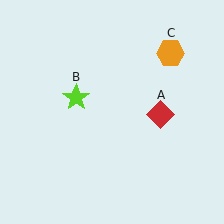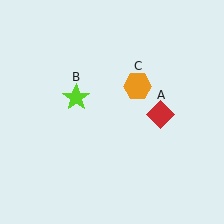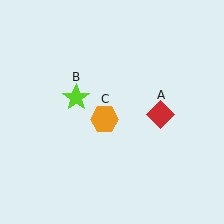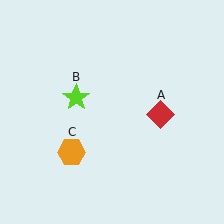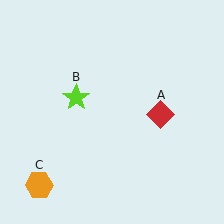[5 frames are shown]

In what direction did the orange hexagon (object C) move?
The orange hexagon (object C) moved down and to the left.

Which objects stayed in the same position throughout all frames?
Red diamond (object A) and lime star (object B) remained stationary.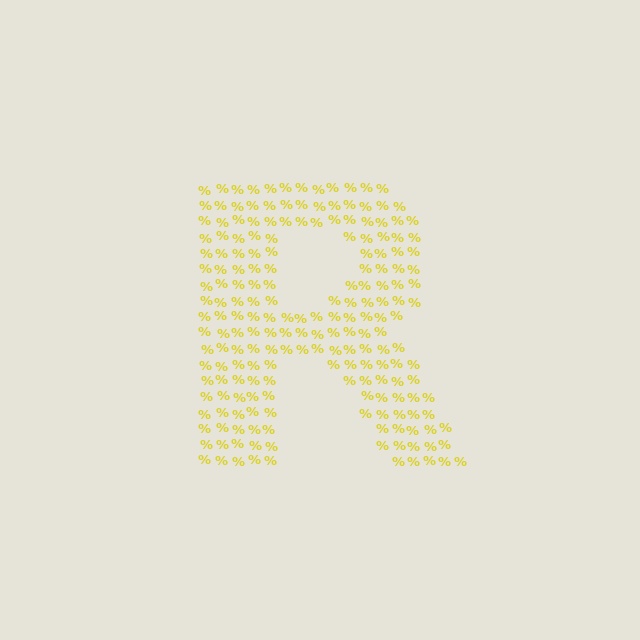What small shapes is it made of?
It is made of small percent signs.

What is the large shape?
The large shape is the letter R.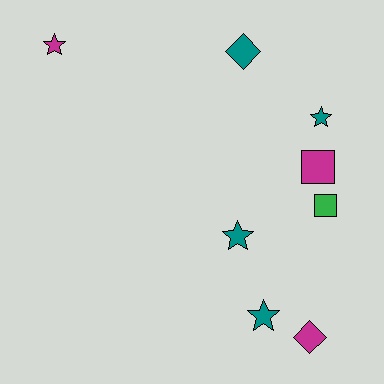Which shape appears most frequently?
Star, with 4 objects.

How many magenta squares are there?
There is 1 magenta square.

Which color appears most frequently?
Teal, with 4 objects.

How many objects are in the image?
There are 8 objects.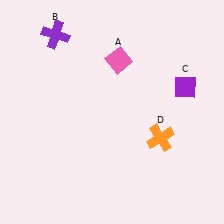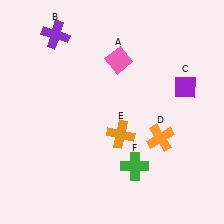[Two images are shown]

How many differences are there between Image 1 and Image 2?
There are 2 differences between the two images.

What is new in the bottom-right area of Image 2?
An orange cross (E) was added in the bottom-right area of Image 2.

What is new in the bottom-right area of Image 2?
A green cross (F) was added in the bottom-right area of Image 2.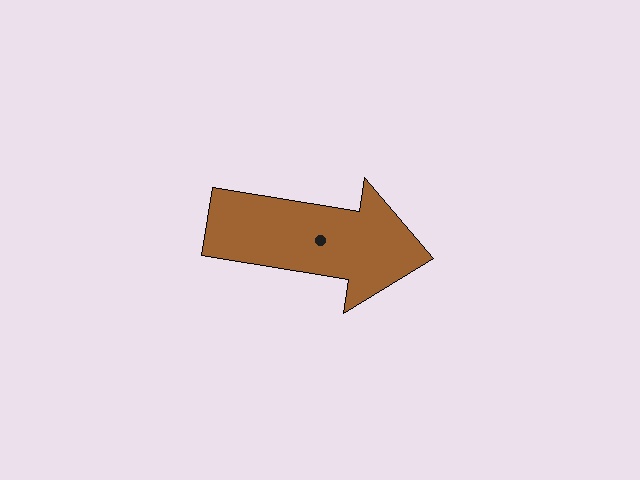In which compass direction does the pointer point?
East.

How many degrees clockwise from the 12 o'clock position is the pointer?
Approximately 99 degrees.